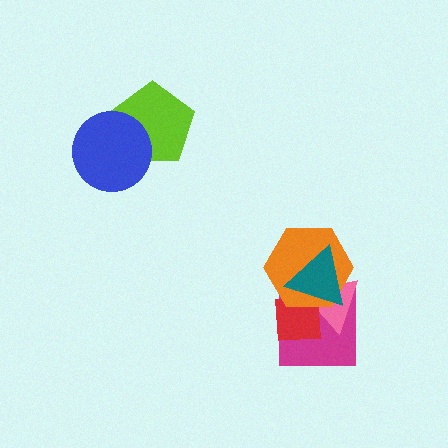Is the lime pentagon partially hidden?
Yes, it is partially covered by another shape.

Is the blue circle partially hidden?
No, no other shape covers it.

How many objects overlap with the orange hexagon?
4 objects overlap with the orange hexagon.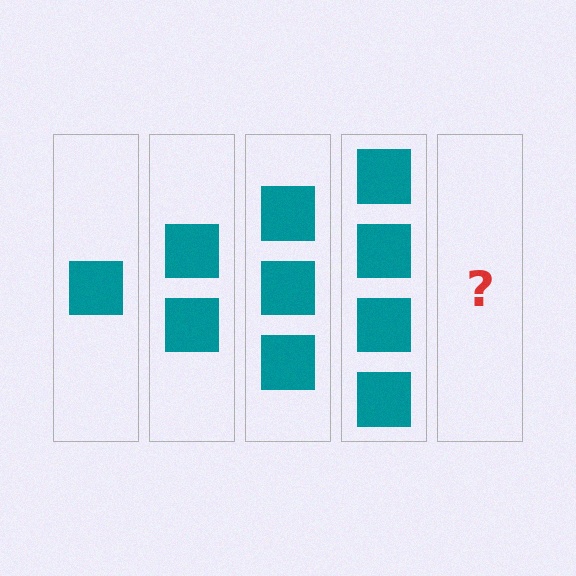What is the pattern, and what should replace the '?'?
The pattern is that each step adds one more square. The '?' should be 5 squares.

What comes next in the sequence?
The next element should be 5 squares.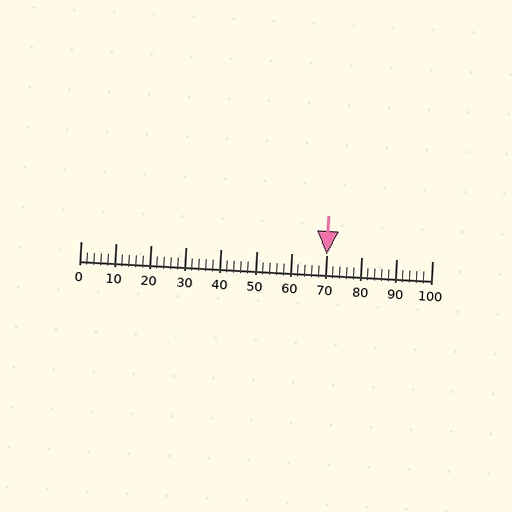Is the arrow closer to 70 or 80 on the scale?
The arrow is closer to 70.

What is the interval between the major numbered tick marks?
The major tick marks are spaced 10 units apart.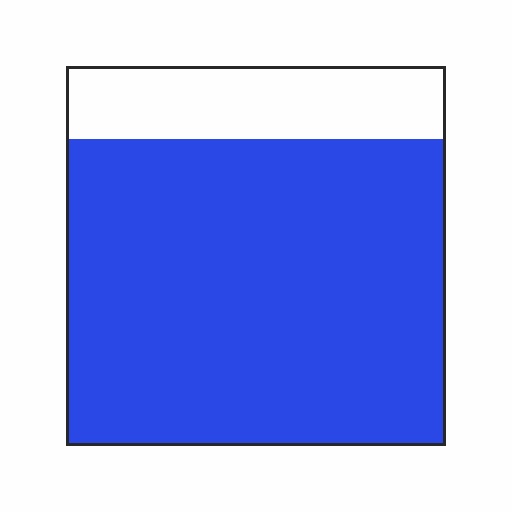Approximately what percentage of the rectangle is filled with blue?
Approximately 80%.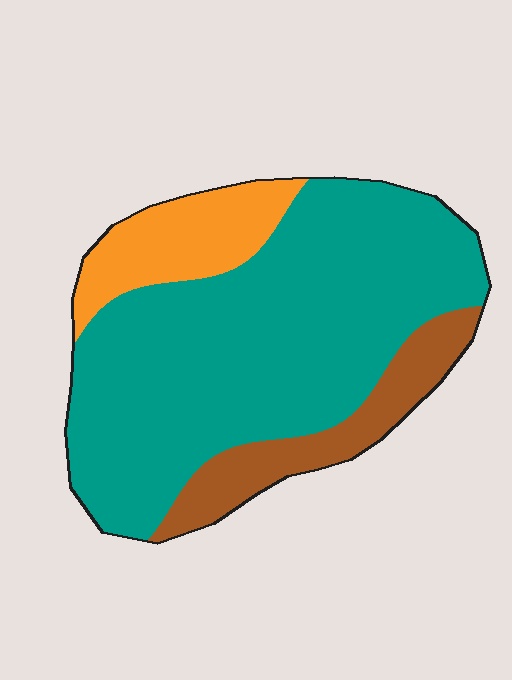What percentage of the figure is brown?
Brown takes up less than a sixth of the figure.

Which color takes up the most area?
Teal, at roughly 70%.